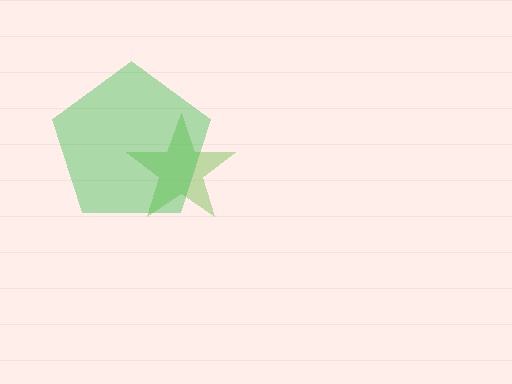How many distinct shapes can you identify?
There are 2 distinct shapes: a lime star, a green pentagon.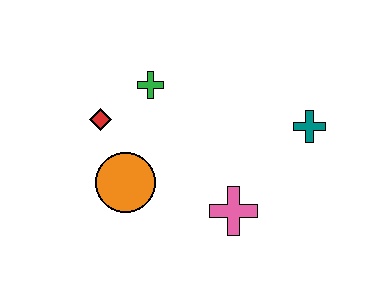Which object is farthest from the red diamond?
The teal cross is farthest from the red diamond.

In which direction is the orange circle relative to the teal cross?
The orange circle is to the left of the teal cross.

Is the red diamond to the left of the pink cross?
Yes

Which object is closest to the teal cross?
The pink cross is closest to the teal cross.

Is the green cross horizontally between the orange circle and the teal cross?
Yes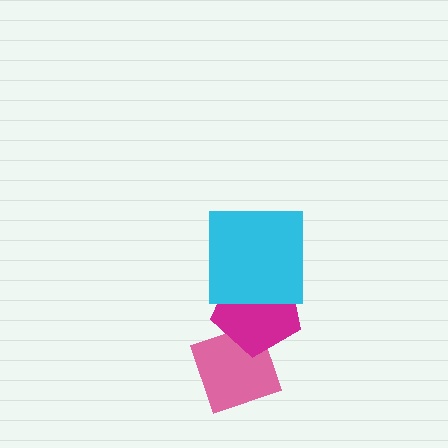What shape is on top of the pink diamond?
The magenta pentagon is on top of the pink diamond.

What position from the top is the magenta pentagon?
The magenta pentagon is 2nd from the top.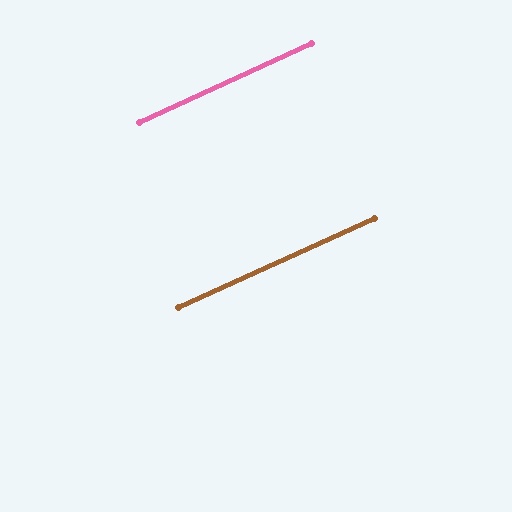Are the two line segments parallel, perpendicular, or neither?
Parallel — their directions differ by only 0.3°.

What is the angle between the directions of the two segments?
Approximately 0 degrees.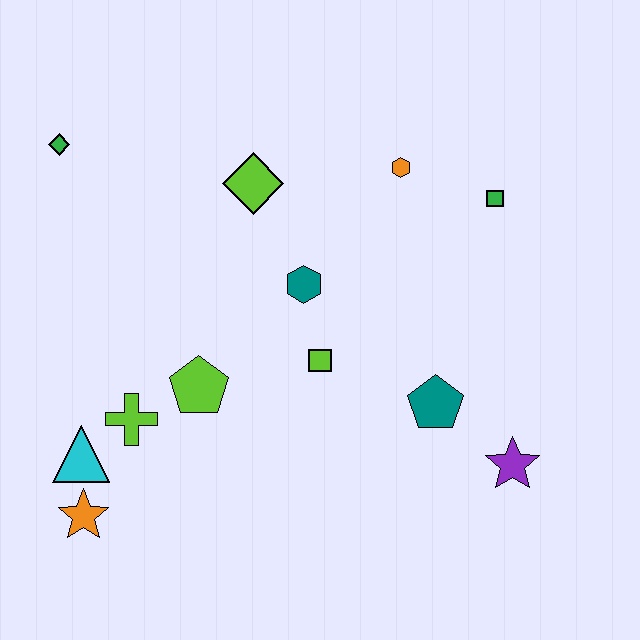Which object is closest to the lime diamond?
The teal hexagon is closest to the lime diamond.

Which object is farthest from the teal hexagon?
The orange star is farthest from the teal hexagon.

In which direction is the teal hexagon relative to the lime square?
The teal hexagon is above the lime square.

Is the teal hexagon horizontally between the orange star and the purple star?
Yes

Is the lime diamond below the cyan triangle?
No